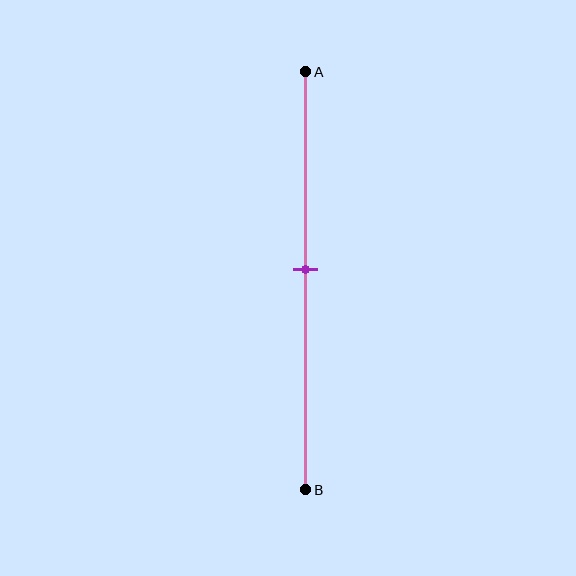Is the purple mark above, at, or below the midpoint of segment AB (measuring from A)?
The purple mark is approximately at the midpoint of segment AB.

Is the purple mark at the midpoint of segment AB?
Yes, the mark is approximately at the midpoint.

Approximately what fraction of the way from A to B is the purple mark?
The purple mark is approximately 45% of the way from A to B.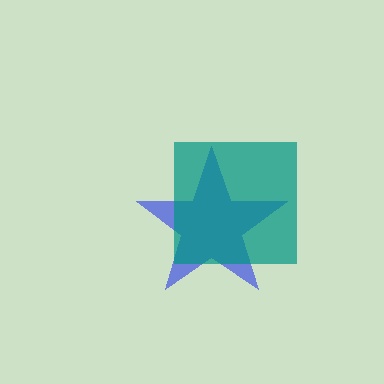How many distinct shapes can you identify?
There are 2 distinct shapes: a blue star, a teal square.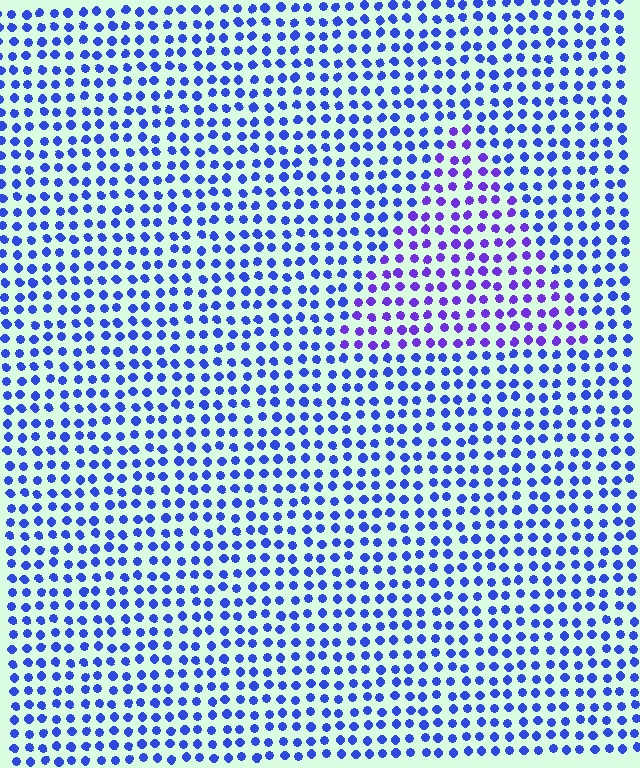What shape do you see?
I see a triangle.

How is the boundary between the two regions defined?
The boundary is defined purely by a slight shift in hue (about 32 degrees). Spacing, size, and orientation are identical on both sides.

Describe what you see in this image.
The image is filled with small blue elements in a uniform arrangement. A triangle-shaped region is visible where the elements are tinted to a slightly different hue, forming a subtle color boundary.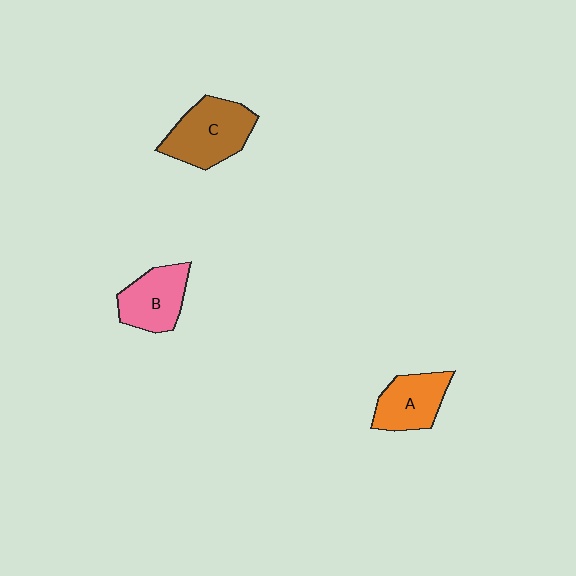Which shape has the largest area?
Shape C (brown).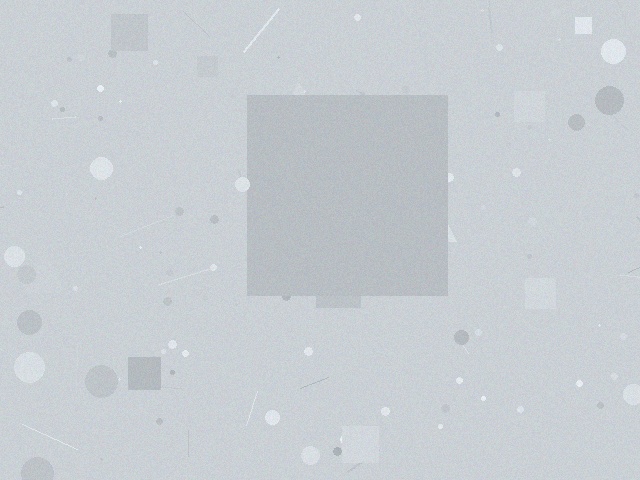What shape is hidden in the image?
A square is hidden in the image.